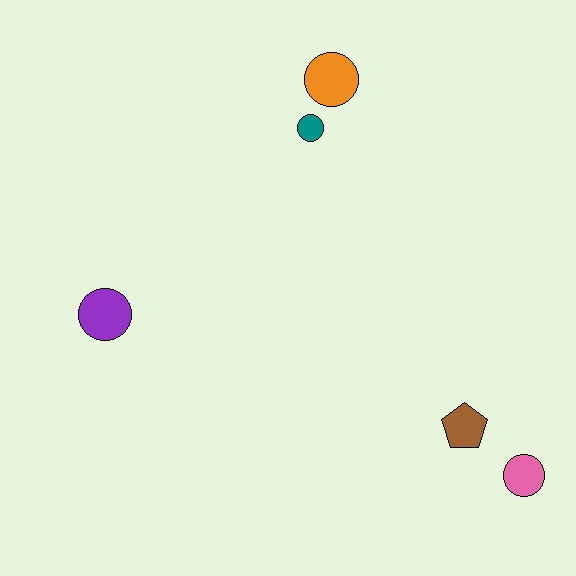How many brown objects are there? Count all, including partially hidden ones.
There is 1 brown object.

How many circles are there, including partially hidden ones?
There are 4 circles.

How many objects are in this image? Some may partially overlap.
There are 5 objects.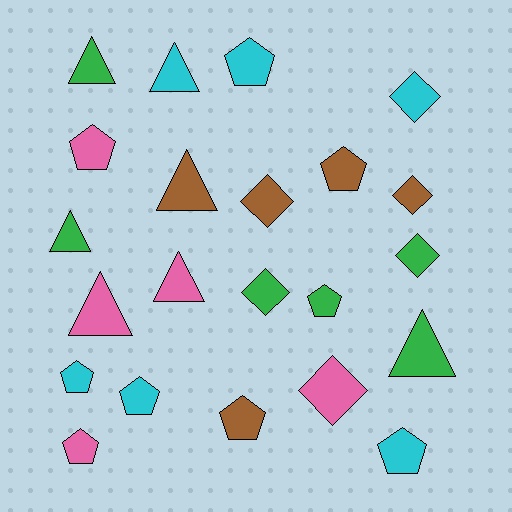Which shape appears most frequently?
Pentagon, with 9 objects.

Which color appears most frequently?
Green, with 6 objects.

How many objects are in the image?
There are 22 objects.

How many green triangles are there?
There are 3 green triangles.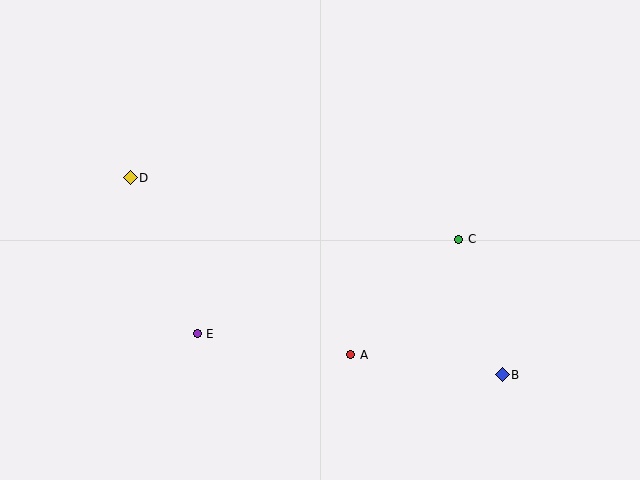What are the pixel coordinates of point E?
Point E is at (197, 334).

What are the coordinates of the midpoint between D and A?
The midpoint between D and A is at (240, 266).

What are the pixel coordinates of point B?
Point B is at (502, 375).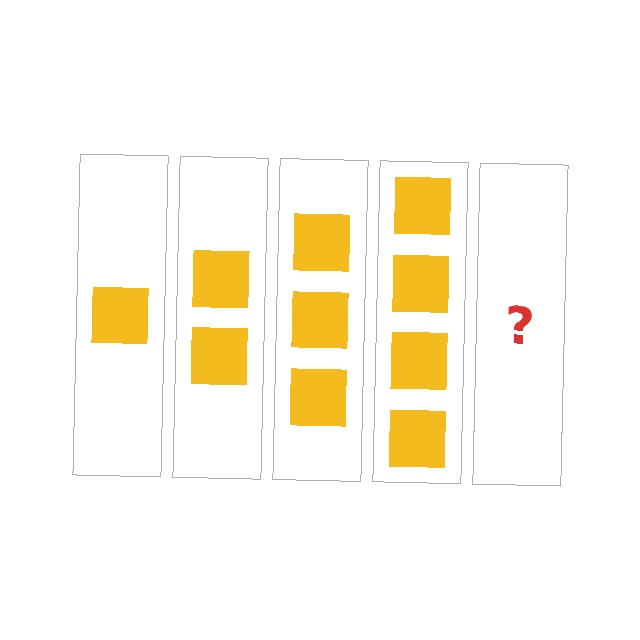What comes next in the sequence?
The next element should be 5 squares.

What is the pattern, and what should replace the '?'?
The pattern is that each step adds one more square. The '?' should be 5 squares.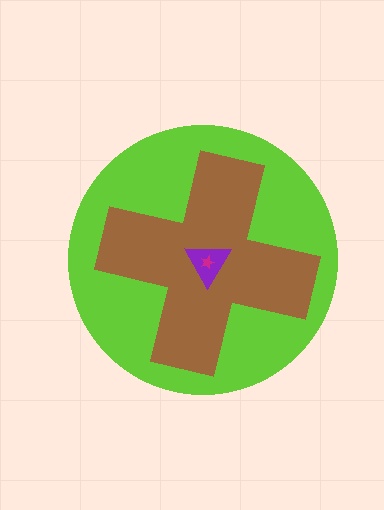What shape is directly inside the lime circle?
The brown cross.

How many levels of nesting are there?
4.